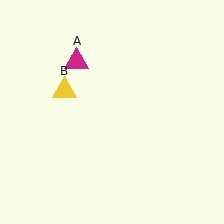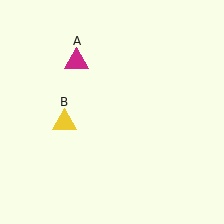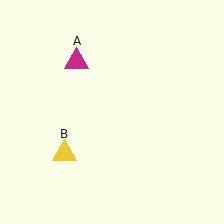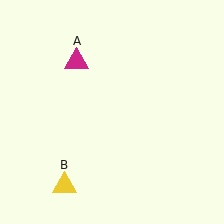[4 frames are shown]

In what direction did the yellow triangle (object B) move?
The yellow triangle (object B) moved down.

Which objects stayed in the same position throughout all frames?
Magenta triangle (object A) remained stationary.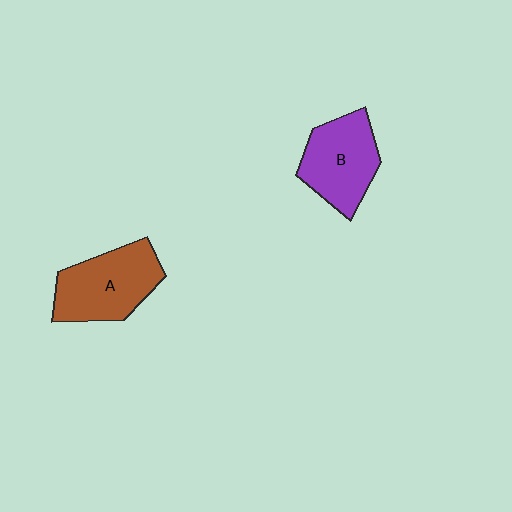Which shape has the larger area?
Shape A (brown).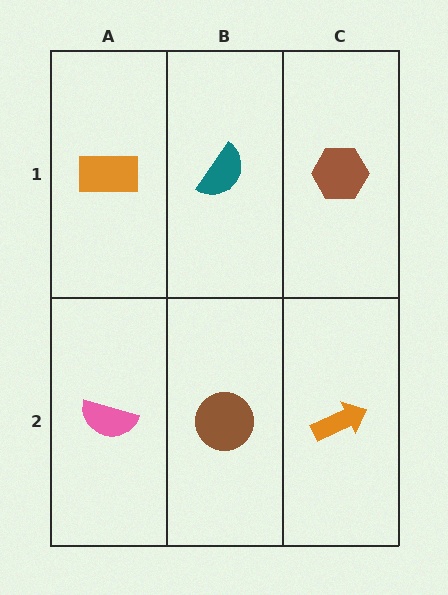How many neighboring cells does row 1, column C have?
2.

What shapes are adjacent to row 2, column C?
A brown hexagon (row 1, column C), a brown circle (row 2, column B).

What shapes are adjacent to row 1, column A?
A pink semicircle (row 2, column A), a teal semicircle (row 1, column B).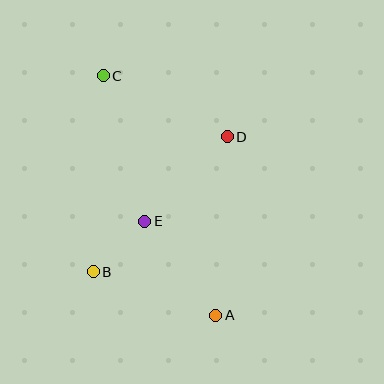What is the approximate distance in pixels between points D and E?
The distance between D and E is approximately 118 pixels.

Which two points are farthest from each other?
Points A and C are farthest from each other.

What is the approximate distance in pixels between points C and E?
The distance between C and E is approximately 151 pixels.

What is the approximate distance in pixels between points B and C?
The distance between B and C is approximately 196 pixels.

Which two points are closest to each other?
Points B and E are closest to each other.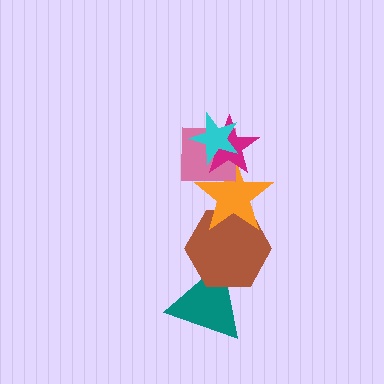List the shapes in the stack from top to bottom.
From top to bottom: the cyan star, the magenta star, the pink square, the orange star, the brown hexagon, the teal triangle.